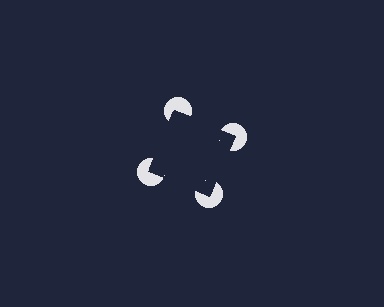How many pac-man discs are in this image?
There are 4 — one at each vertex of the illusory square.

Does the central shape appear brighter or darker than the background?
It typically appears slightly darker than the background, even though no actual brightness change is drawn.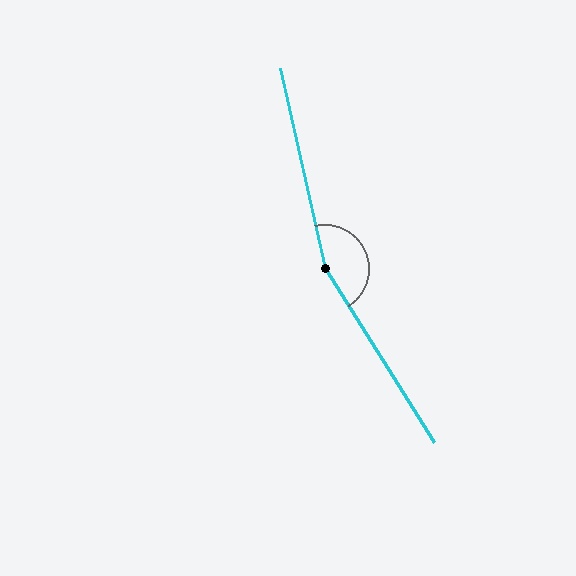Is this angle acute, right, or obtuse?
It is obtuse.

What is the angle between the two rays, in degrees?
Approximately 160 degrees.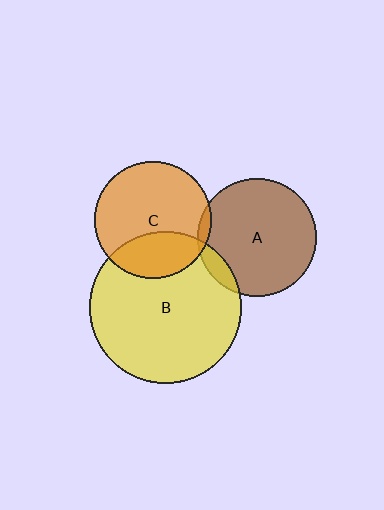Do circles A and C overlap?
Yes.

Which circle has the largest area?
Circle B (yellow).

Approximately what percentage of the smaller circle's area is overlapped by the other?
Approximately 5%.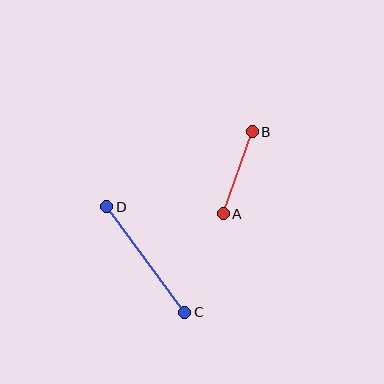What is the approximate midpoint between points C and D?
The midpoint is at approximately (146, 260) pixels.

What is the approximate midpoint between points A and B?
The midpoint is at approximately (238, 173) pixels.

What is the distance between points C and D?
The distance is approximately 131 pixels.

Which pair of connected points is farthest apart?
Points C and D are farthest apart.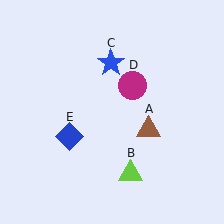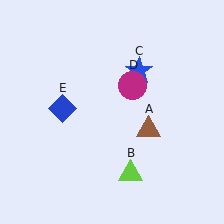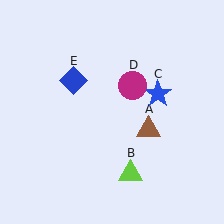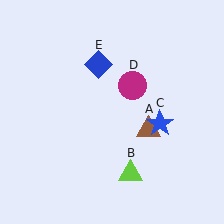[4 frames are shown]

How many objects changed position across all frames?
2 objects changed position: blue star (object C), blue diamond (object E).